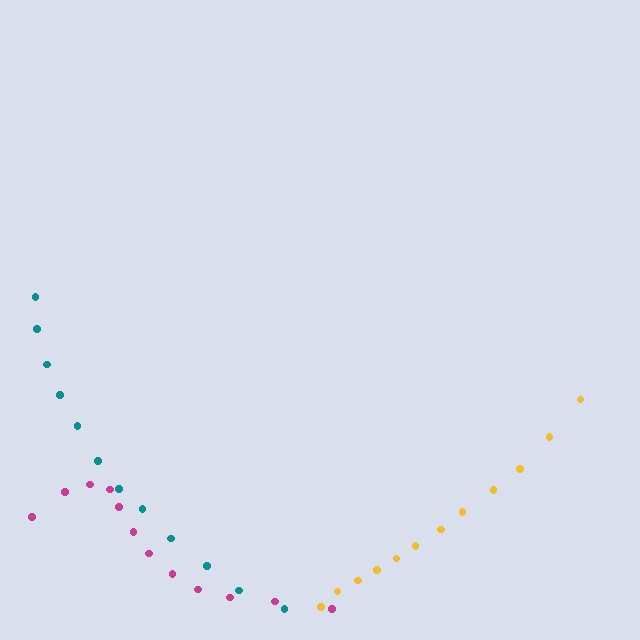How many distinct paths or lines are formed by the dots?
There are 3 distinct paths.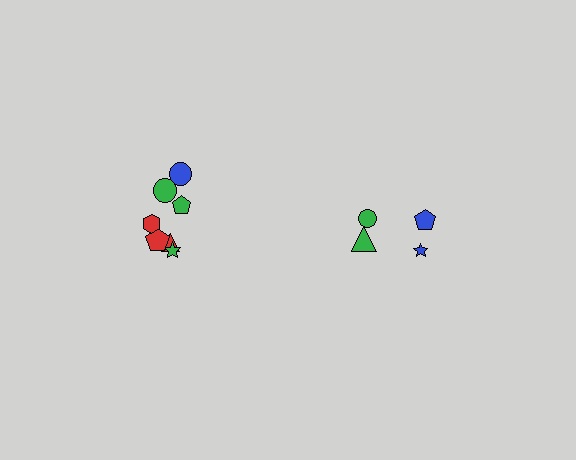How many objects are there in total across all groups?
There are 11 objects.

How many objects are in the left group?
There are 7 objects.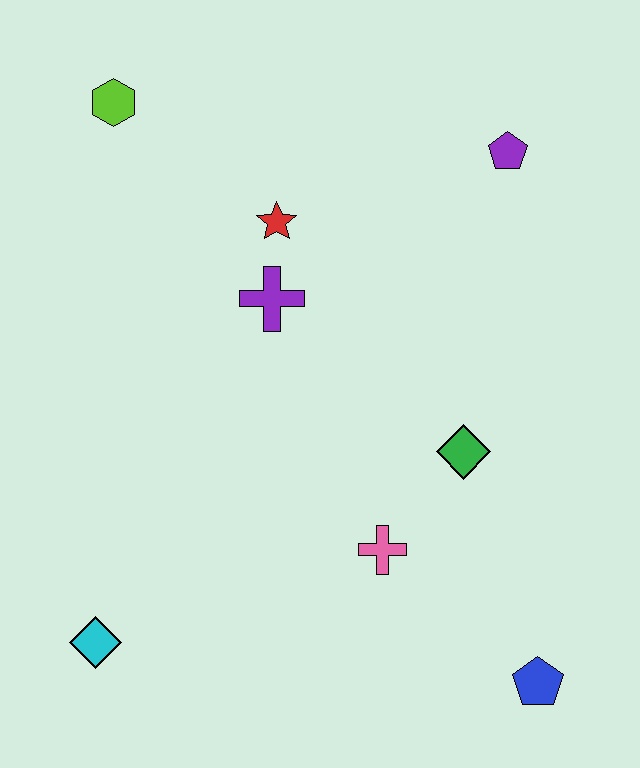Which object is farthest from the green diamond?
The lime hexagon is farthest from the green diamond.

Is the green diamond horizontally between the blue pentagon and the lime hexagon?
Yes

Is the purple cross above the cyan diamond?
Yes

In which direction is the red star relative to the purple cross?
The red star is above the purple cross.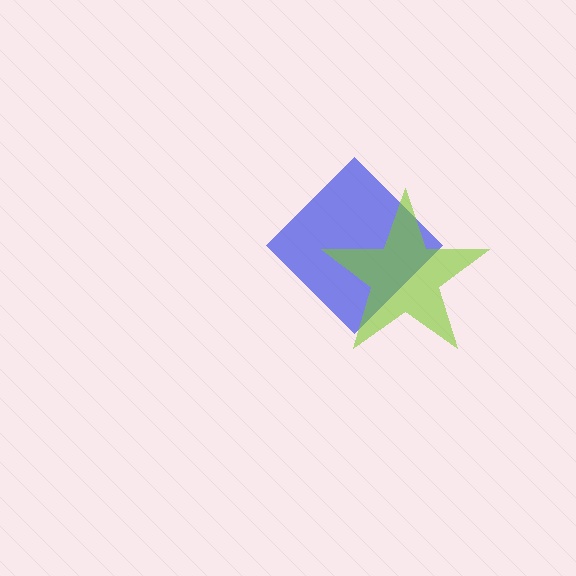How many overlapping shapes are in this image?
There are 2 overlapping shapes in the image.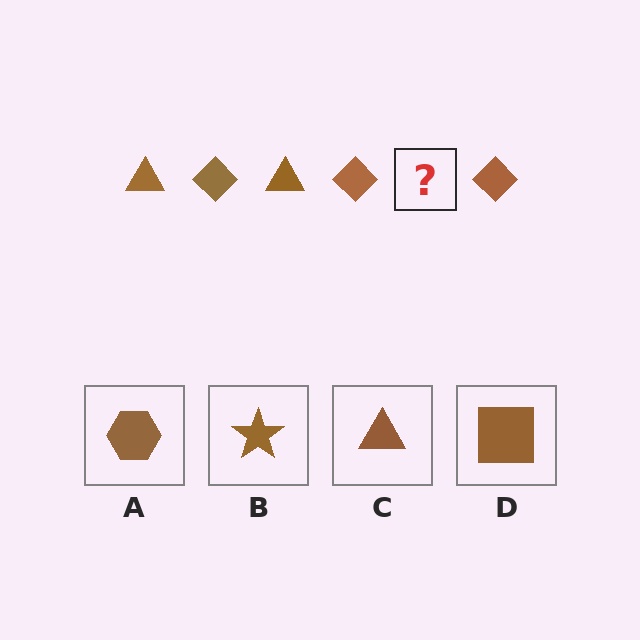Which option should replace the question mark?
Option C.